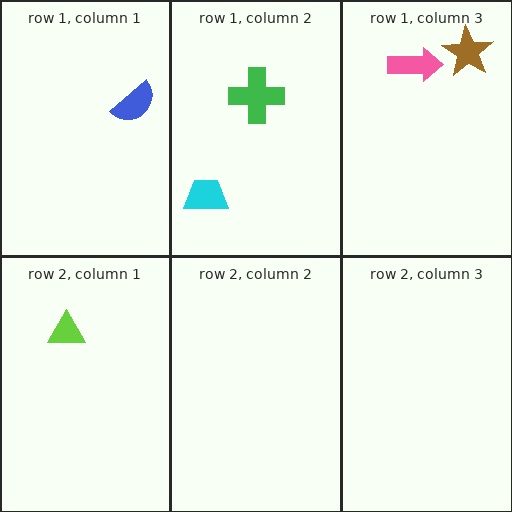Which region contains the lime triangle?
The row 2, column 1 region.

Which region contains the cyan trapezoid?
The row 1, column 2 region.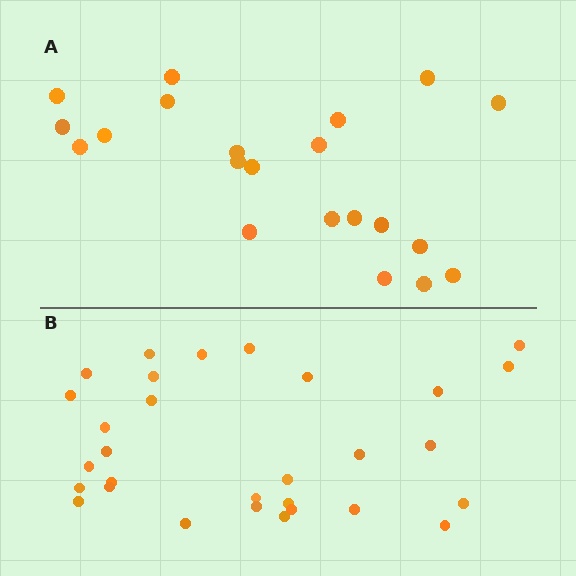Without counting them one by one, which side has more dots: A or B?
Region B (the bottom region) has more dots.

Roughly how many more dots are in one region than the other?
Region B has roughly 8 or so more dots than region A.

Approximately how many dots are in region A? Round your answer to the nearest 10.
About 20 dots. (The exact count is 21, which rounds to 20.)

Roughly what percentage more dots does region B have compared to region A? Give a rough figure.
About 45% more.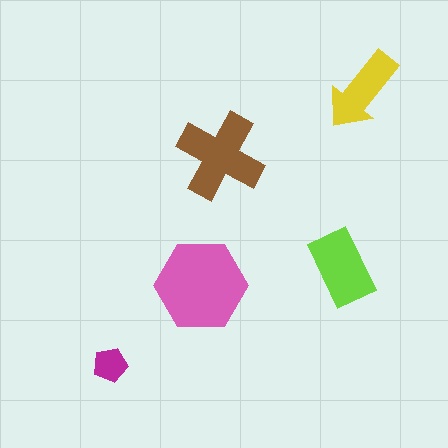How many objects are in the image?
There are 5 objects in the image.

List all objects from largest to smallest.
The pink hexagon, the brown cross, the lime rectangle, the yellow arrow, the magenta pentagon.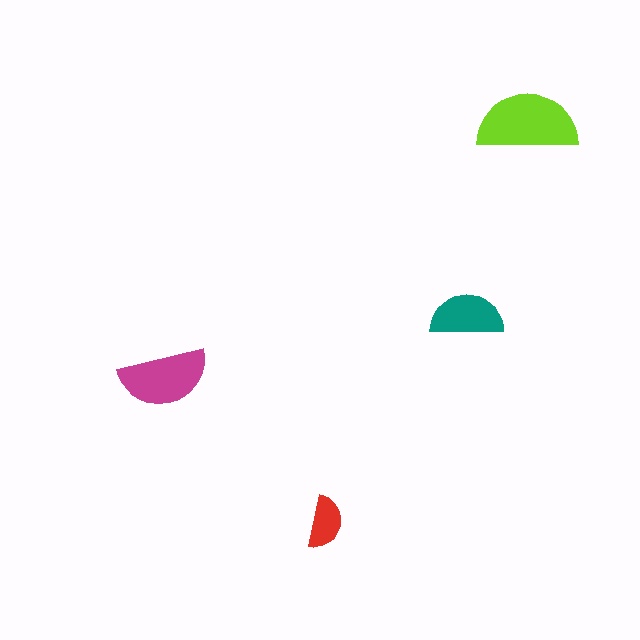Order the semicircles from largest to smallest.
the lime one, the magenta one, the teal one, the red one.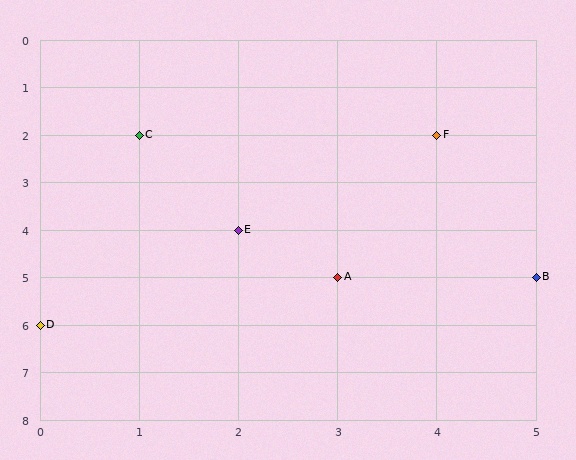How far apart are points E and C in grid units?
Points E and C are 1 column and 2 rows apart (about 2.2 grid units diagonally).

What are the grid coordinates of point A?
Point A is at grid coordinates (3, 5).